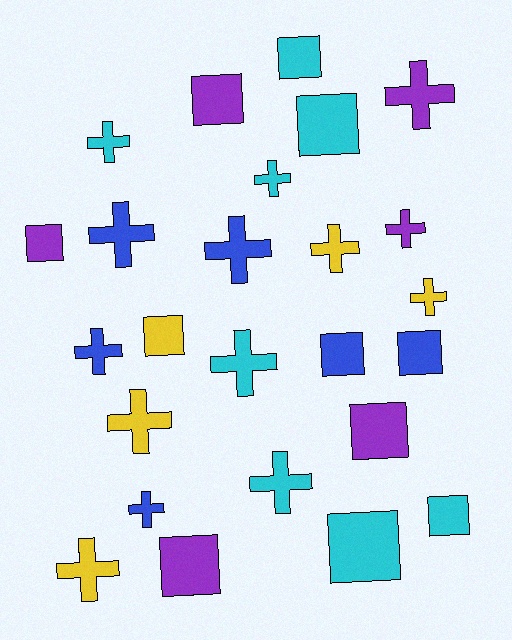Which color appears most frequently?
Cyan, with 8 objects.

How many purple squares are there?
There are 4 purple squares.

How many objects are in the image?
There are 25 objects.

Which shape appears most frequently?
Cross, with 14 objects.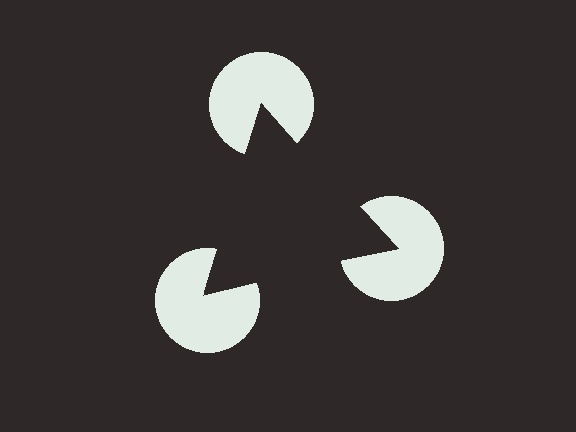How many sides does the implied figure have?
3 sides.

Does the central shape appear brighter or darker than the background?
It typically appears slightly darker than the background, even though no actual brightness change is drawn.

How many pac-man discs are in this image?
There are 3 — one at each vertex of the illusory triangle.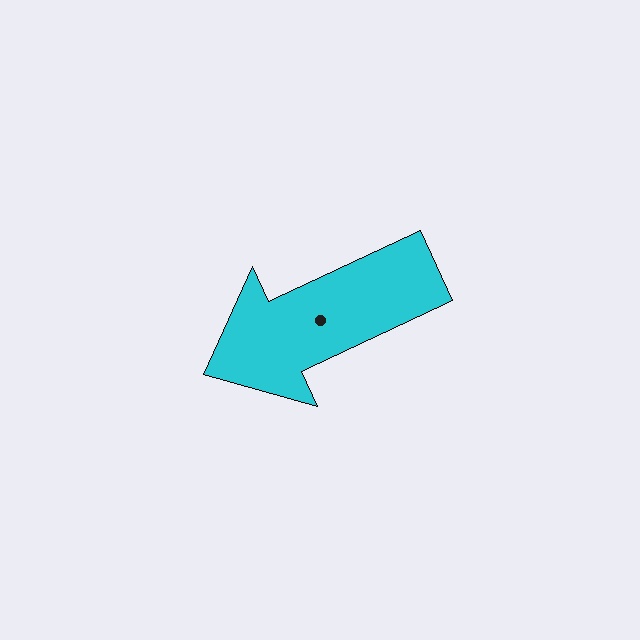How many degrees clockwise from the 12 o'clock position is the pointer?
Approximately 245 degrees.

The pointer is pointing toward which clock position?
Roughly 8 o'clock.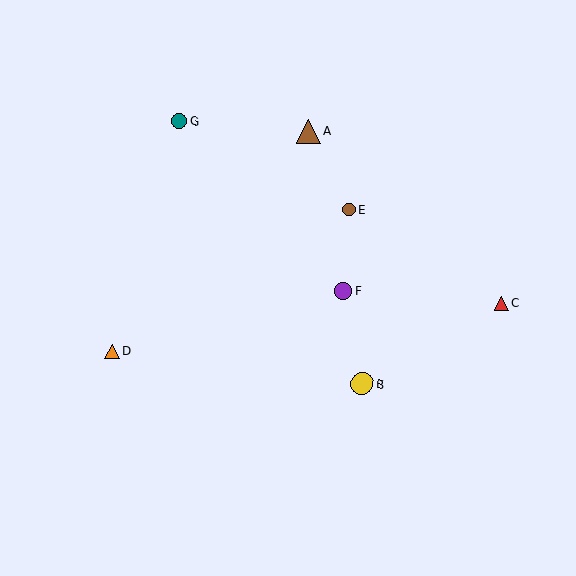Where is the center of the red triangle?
The center of the red triangle is at (501, 303).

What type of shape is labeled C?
Shape C is a red triangle.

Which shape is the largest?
The brown triangle (labeled A) is the largest.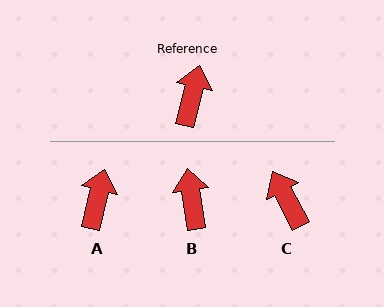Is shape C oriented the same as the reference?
No, it is off by about 41 degrees.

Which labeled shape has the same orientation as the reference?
A.